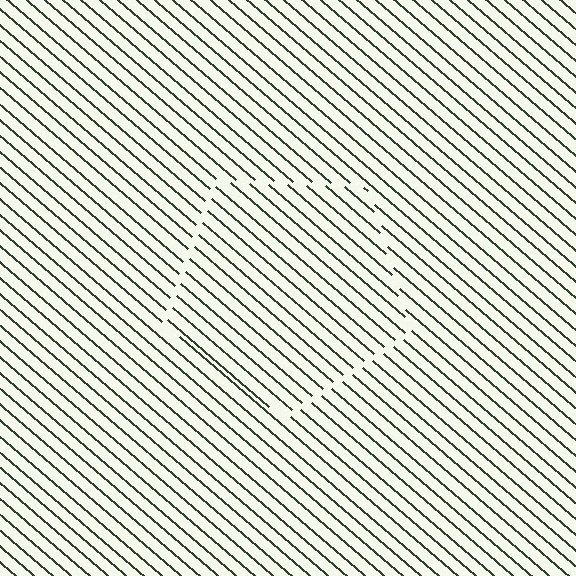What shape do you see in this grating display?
An illusory pentagon. The interior of the shape contains the same grating, shifted by half a period — the contour is defined by the phase discontinuity where line-ends from the inner and outer gratings abut.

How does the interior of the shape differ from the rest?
The interior of the shape contains the same grating, shifted by half a period — the contour is defined by the phase discontinuity where line-ends from the inner and outer gratings abut.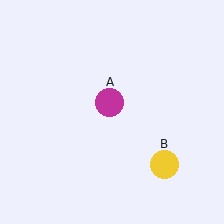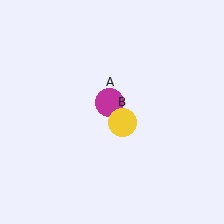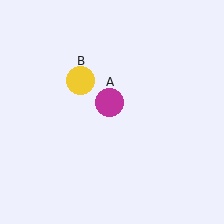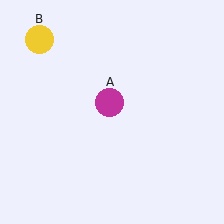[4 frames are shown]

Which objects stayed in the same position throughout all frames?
Magenta circle (object A) remained stationary.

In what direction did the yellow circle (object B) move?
The yellow circle (object B) moved up and to the left.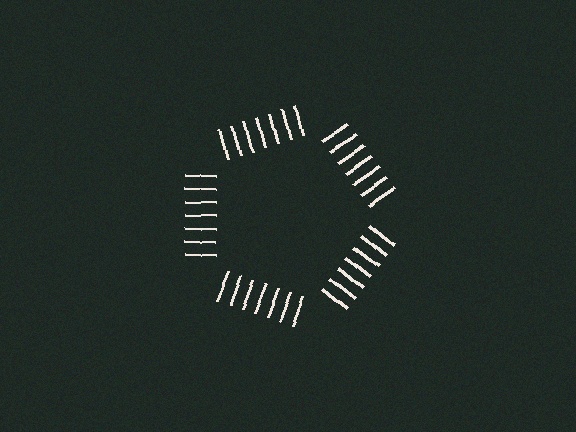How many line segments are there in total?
35 — 7 along each of the 5 edges.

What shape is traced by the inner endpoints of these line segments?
An illusory pentagon — the line segments terminate on its edges but no continuous stroke is drawn.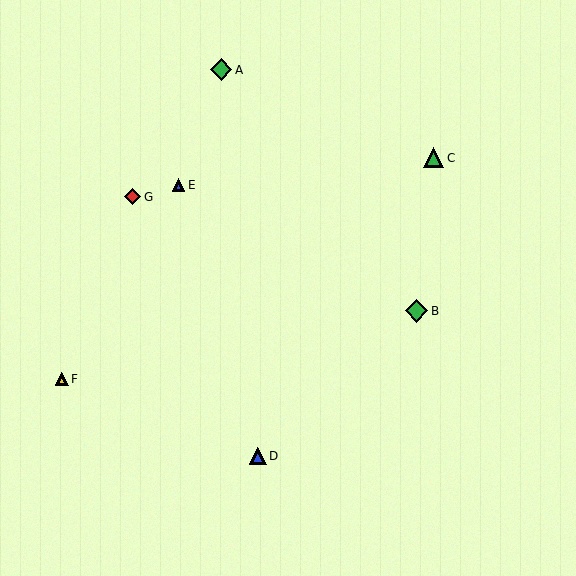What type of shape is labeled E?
Shape E is a blue triangle.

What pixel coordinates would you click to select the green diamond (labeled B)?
Click at (416, 311) to select the green diamond B.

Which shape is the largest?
The green diamond (labeled B) is the largest.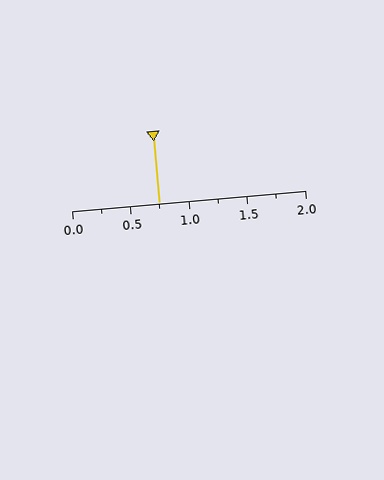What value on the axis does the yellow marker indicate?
The marker indicates approximately 0.75.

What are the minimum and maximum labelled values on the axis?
The axis runs from 0.0 to 2.0.